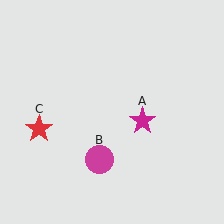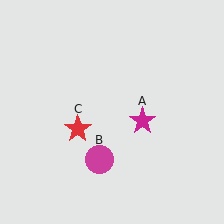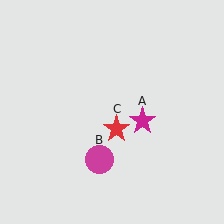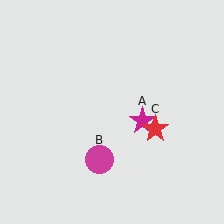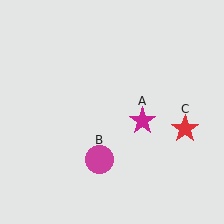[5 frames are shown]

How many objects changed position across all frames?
1 object changed position: red star (object C).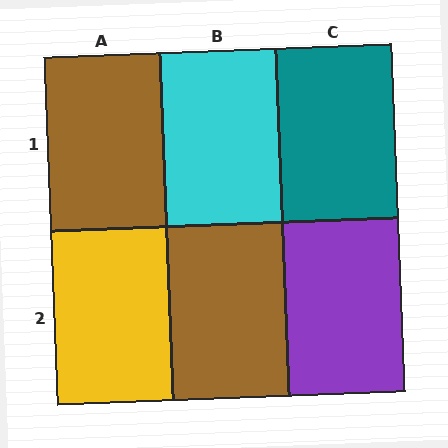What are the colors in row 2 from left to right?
Yellow, brown, purple.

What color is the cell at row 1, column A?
Brown.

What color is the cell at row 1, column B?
Cyan.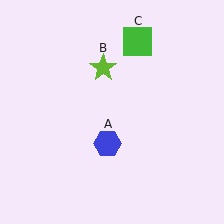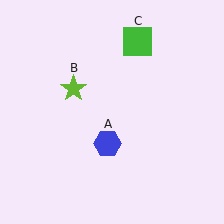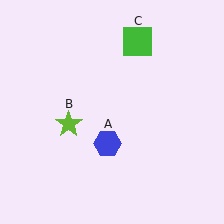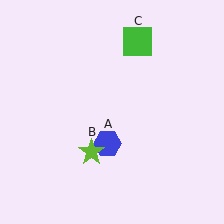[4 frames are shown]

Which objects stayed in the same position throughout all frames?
Blue hexagon (object A) and green square (object C) remained stationary.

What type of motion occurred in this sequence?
The lime star (object B) rotated counterclockwise around the center of the scene.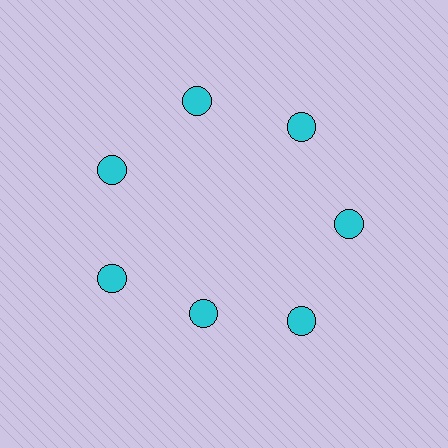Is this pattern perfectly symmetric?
No. The 7 cyan circles are arranged in a ring, but one element near the 6 o'clock position is pulled inward toward the center, breaking the 7-fold rotational symmetry.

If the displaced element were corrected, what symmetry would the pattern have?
It would have 7-fold rotational symmetry — the pattern would map onto itself every 51 degrees.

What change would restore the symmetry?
The symmetry would be restored by moving it outward, back onto the ring so that all 7 circles sit at equal angles and equal distance from the center.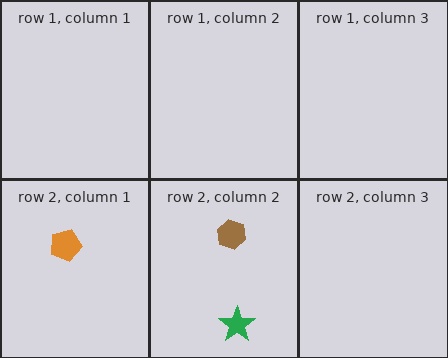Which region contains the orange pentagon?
The row 2, column 1 region.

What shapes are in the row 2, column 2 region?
The brown hexagon, the green star.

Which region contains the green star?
The row 2, column 2 region.